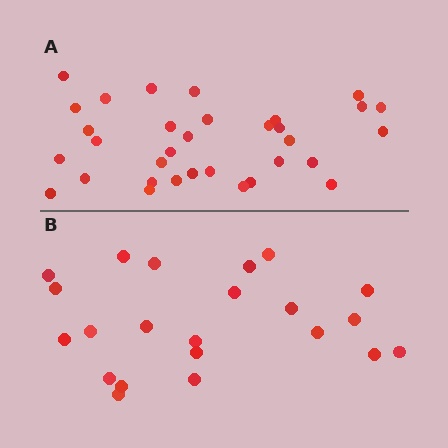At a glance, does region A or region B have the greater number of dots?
Region A (the top region) has more dots.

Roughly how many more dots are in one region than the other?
Region A has roughly 12 or so more dots than region B.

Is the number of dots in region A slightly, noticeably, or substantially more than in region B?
Region A has substantially more. The ratio is roughly 1.5 to 1.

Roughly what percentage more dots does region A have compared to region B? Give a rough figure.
About 50% more.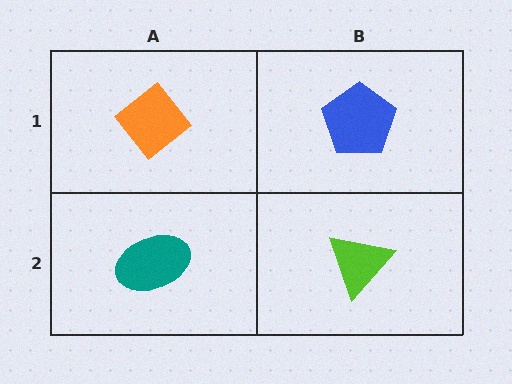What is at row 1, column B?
A blue pentagon.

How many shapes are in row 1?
2 shapes.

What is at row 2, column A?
A teal ellipse.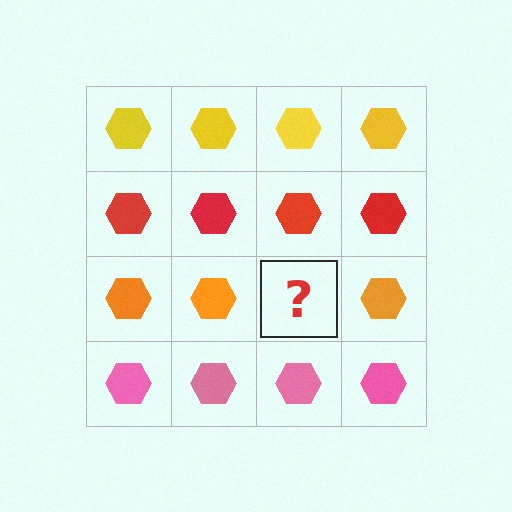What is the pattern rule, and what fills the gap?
The rule is that each row has a consistent color. The gap should be filled with an orange hexagon.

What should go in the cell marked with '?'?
The missing cell should contain an orange hexagon.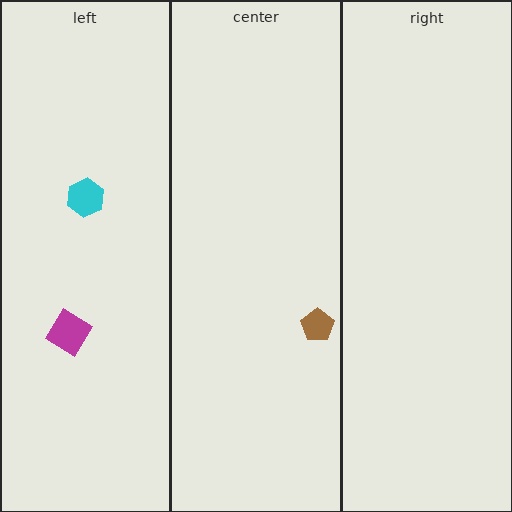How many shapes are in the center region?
1.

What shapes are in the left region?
The cyan hexagon, the magenta diamond.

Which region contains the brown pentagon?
The center region.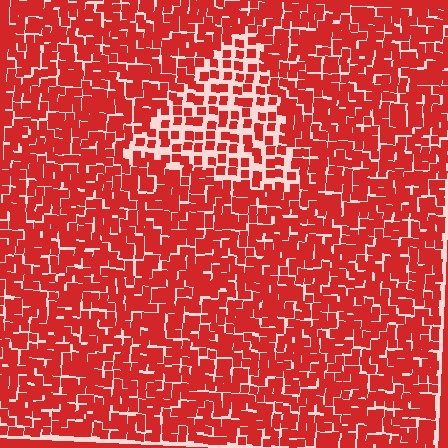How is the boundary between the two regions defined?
The boundary is defined by a change in element density (approximately 1.9x ratio). All elements are the same color, size, and shape.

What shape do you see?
I see a triangle.